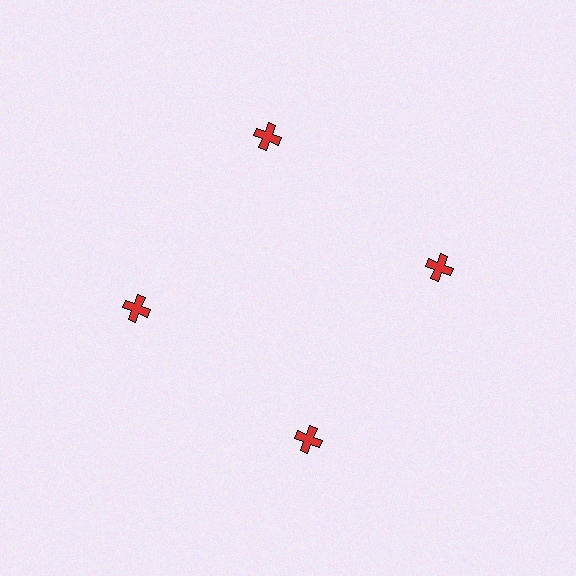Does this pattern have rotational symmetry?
Yes, this pattern has 4-fold rotational symmetry. It looks the same after rotating 90 degrees around the center.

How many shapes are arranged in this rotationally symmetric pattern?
There are 4 shapes, arranged in 4 groups of 1.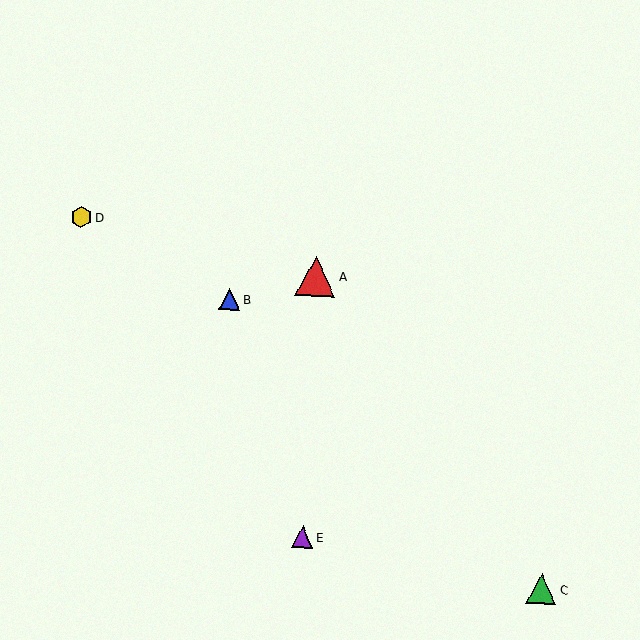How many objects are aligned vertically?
2 objects (A, E) are aligned vertically.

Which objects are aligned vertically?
Objects A, E are aligned vertically.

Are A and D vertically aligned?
No, A is at x≈316 and D is at x≈81.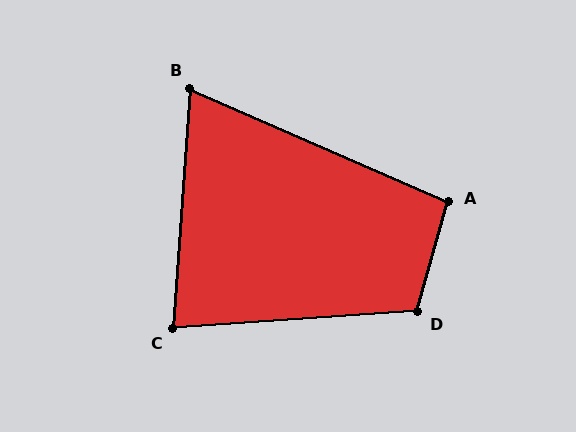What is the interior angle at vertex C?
Approximately 82 degrees (acute).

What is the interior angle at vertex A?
Approximately 98 degrees (obtuse).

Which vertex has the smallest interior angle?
B, at approximately 70 degrees.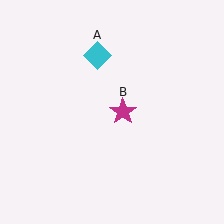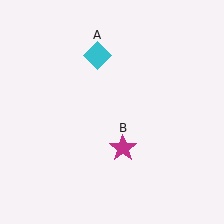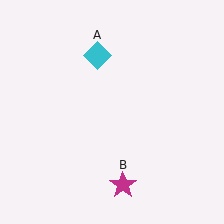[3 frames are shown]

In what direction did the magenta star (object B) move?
The magenta star (object B) moved down.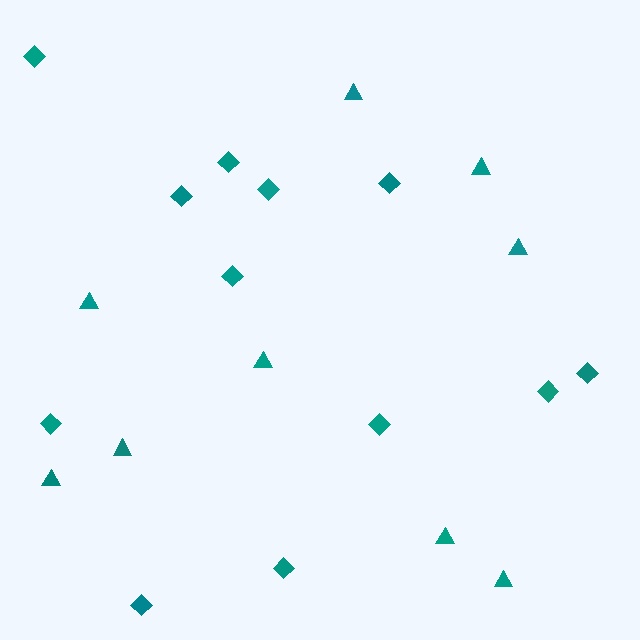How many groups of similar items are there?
There are 2 groups: one group of diamonds (12) and one group of triangles (9).